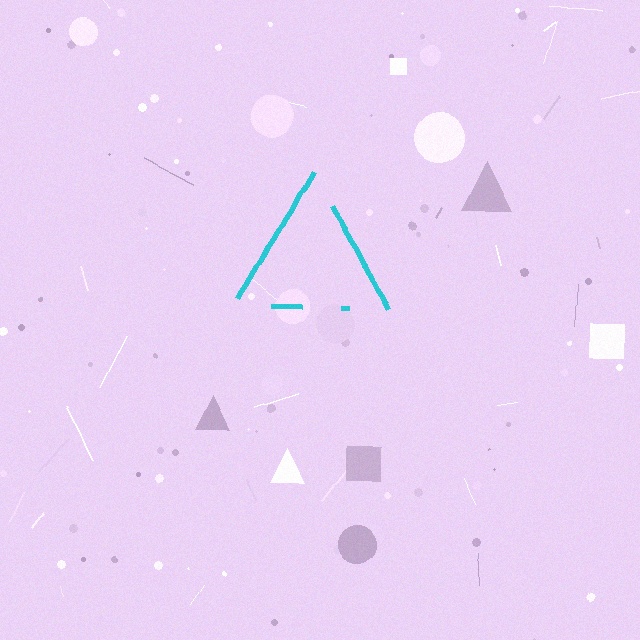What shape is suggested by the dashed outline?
The dashed outline suggests a triangle.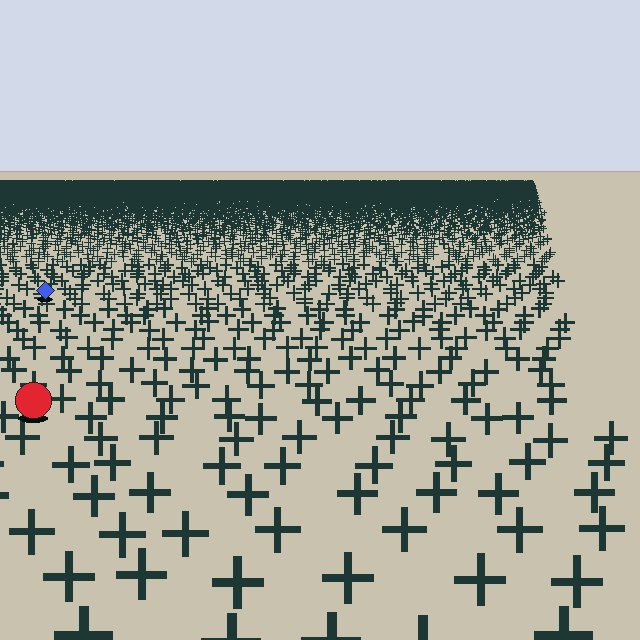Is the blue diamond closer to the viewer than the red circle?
No. The red circle is closer — you can tell from the texture gradient: the ground texture is coarser near it.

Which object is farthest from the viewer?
The blue diamond is farthest from the viewer. It appears smaller and the ground texture around it is denser.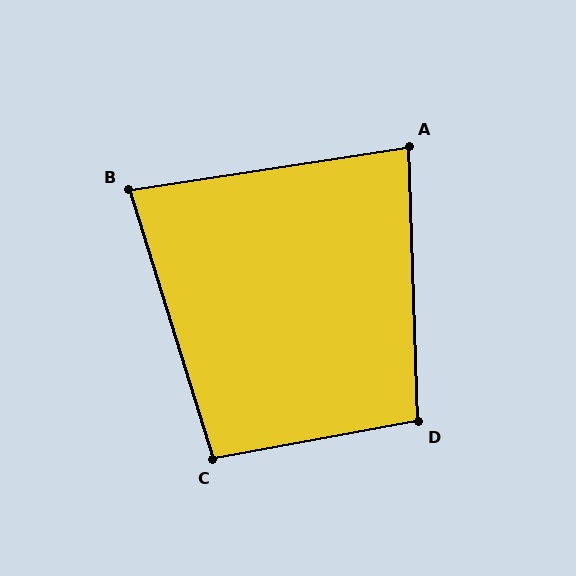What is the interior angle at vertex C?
Approximately 97 degrees (obtuse).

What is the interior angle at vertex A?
Approximately 83 degrees (acute).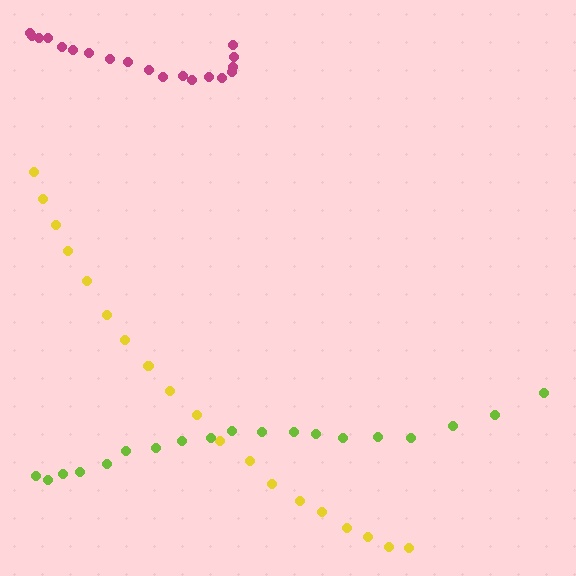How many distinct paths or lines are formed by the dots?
There are 3 distinct paths.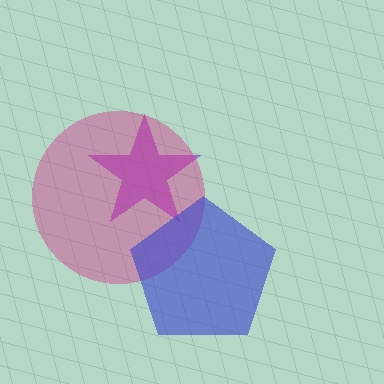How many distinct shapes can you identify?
There are 3 distinct shapes: a purple star, a magenta circle, a blue pentagon.